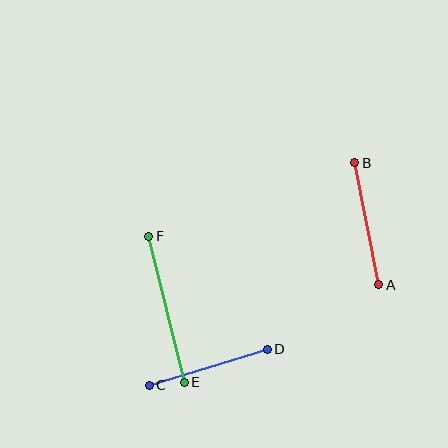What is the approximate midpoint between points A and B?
The midpoint is at approximately (367, 224) pixels.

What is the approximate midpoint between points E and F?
The midpoint is at approximately (166, 309) pixels.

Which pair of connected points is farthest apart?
Points E and F are farthest apart.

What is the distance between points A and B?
The distance is approximately 124 pixels.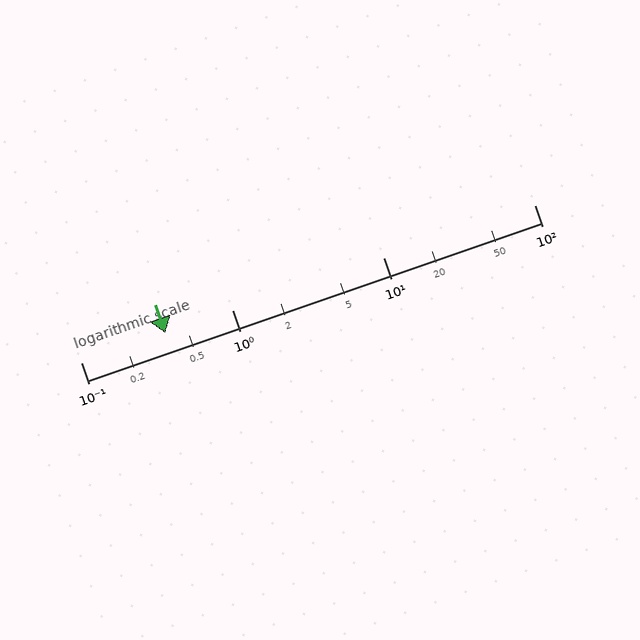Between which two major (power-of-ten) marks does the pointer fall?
The pointer is between 0.1 and 1.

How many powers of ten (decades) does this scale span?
The scale spans 3 decades, from 0.1 to 100.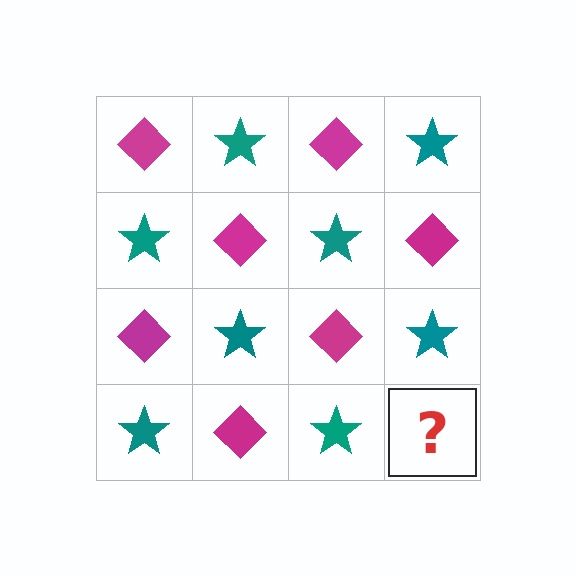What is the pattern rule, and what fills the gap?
The rule is that it alternates magenta diamond and teal star in a checkerboard pattern. The gap should be filled with a magenta diamond.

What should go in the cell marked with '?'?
The missing cell should contain a magenta diamond.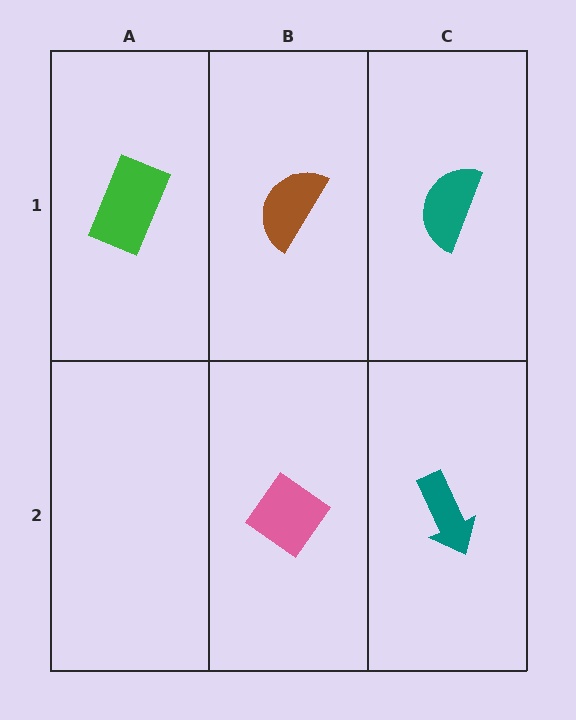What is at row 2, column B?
A pink diamond.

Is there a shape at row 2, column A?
No, that cell is empty.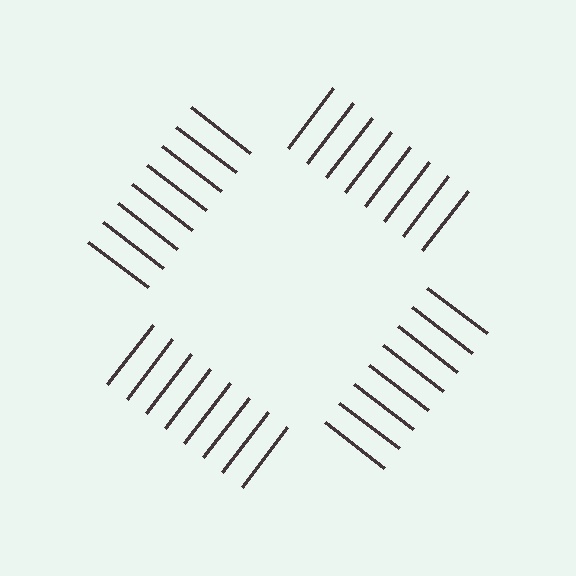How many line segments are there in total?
32 — 8 along each of the 4 edges.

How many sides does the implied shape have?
4 sides — the line-ends trace a square.